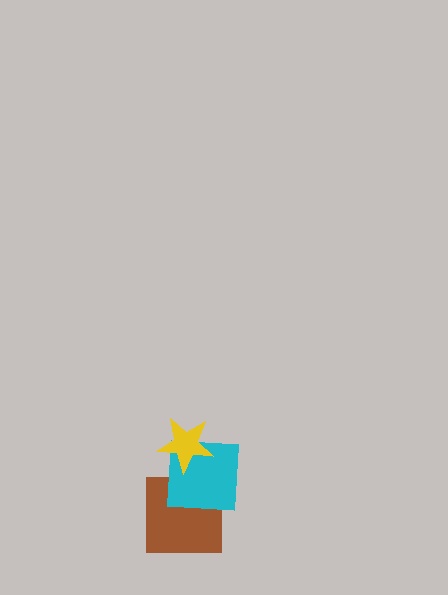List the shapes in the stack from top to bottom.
From top to bottom: the yellow star, the cyan square, the brown square.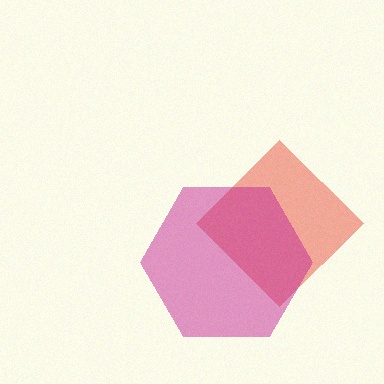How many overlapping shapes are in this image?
There are 2 overlapping shapes in the image.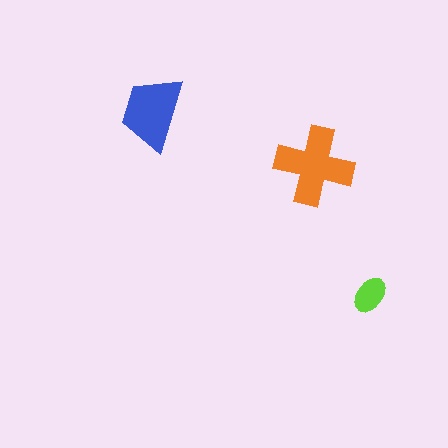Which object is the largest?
The orange cross.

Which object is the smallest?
The lime ellipse.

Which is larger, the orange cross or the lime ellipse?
The orange cross.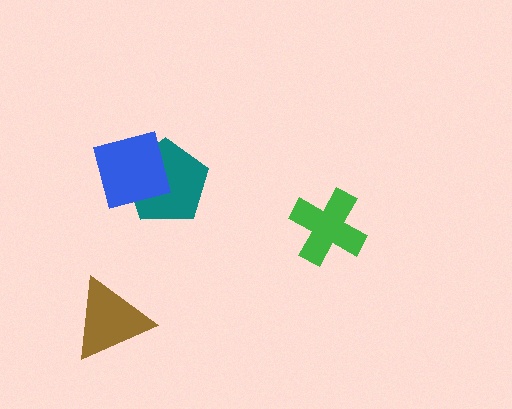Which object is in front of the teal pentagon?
The blue square is in front of the teal pentagon.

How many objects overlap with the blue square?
1 object overlaps with the blue square.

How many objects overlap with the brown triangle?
0 objects overlap with the brown triangle.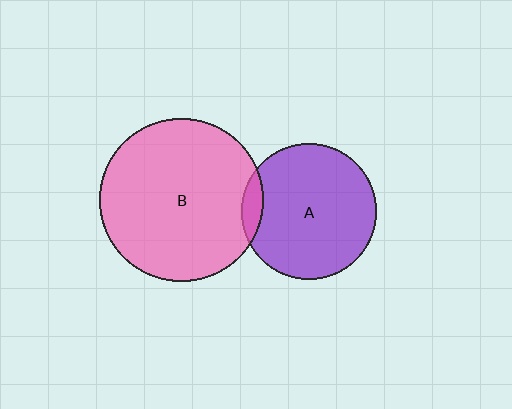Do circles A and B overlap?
Yes.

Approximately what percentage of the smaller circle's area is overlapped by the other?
Approximately 10%.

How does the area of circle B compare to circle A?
Approximately 1.4 times.